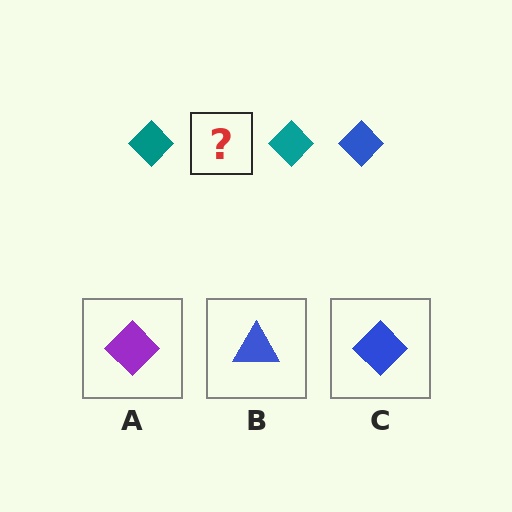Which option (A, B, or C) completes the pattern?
C.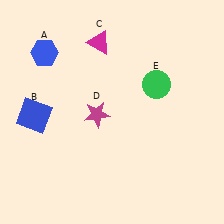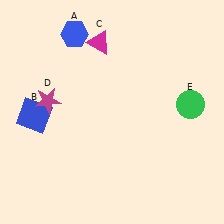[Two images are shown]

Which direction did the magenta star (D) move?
The magenta star (D) moved left.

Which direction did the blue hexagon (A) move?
The blue hexagon (A) moved right.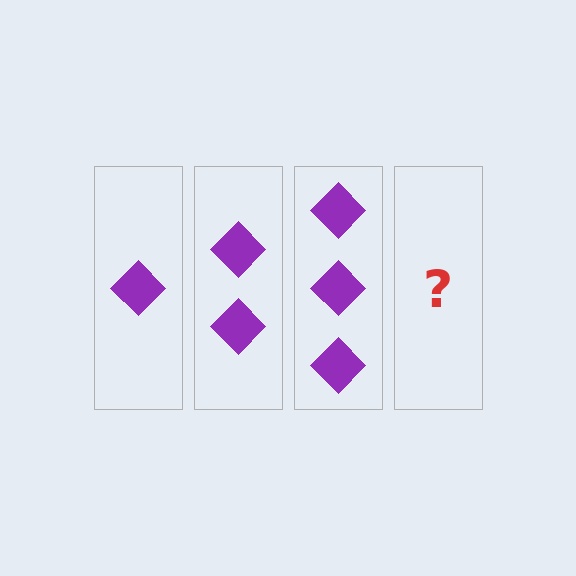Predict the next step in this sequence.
The next step is 4 diamonds.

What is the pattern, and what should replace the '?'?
The pattern is that each step adds one more diamond. The '?' should be 4 diamonds.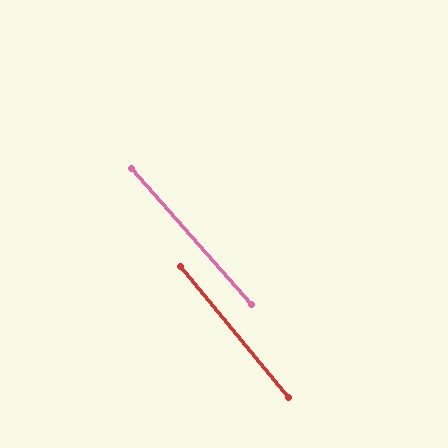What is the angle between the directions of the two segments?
Approximately 2 degrees.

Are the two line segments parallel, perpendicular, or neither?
Parallel — their directions differ by only 1.7°.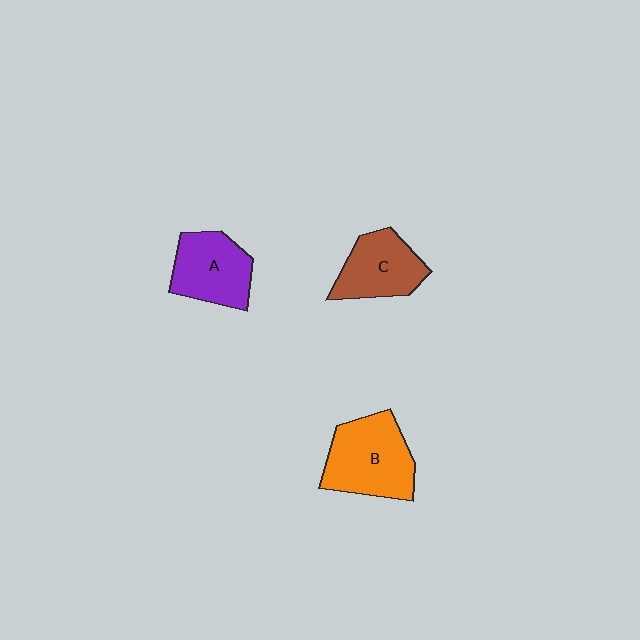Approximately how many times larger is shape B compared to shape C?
Approximately 1.3 times.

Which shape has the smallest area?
Shape C (brown).